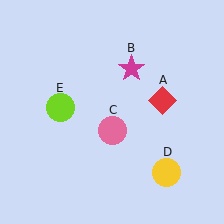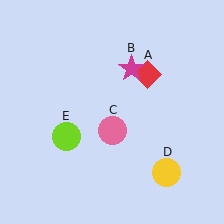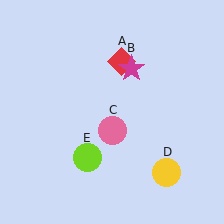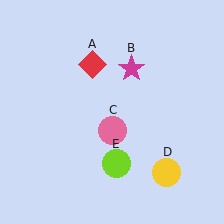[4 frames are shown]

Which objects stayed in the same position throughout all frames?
Magenta star (object B) and pink circle (object C) and yellow circle (object D) remained stationary.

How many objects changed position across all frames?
2 objects changed position: red diamond (object A), lime circle (object E).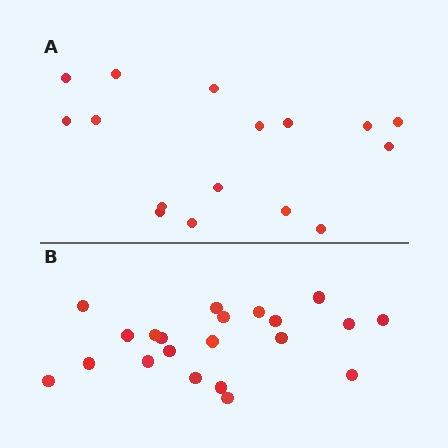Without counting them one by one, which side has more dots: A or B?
Region B (the bottom region) has more dots.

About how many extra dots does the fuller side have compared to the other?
Region B has about 5 more dots than region A.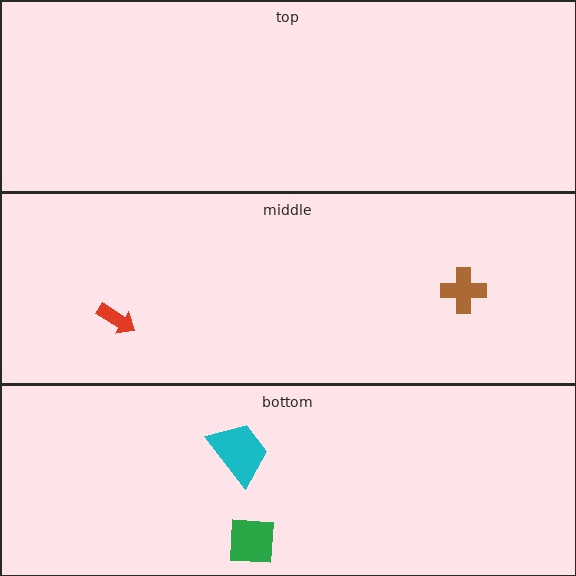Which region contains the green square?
The bottom region.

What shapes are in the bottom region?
The green square, the cyan trapezoid.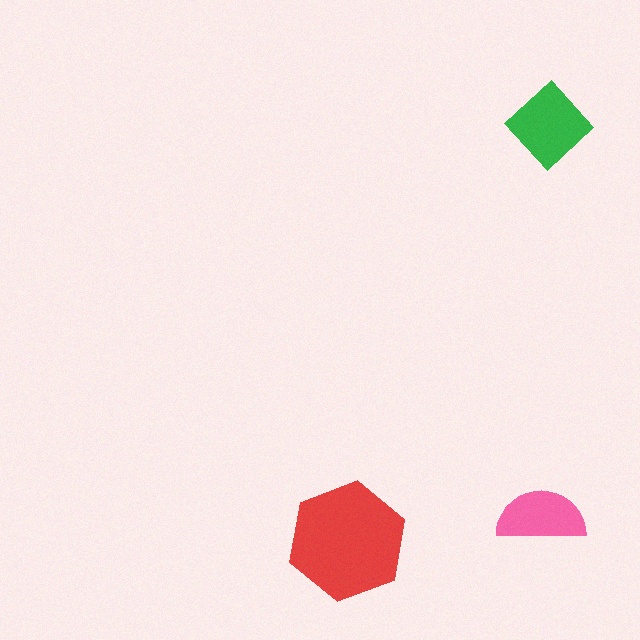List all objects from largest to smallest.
The red hexagon, the green diamond, the pink semicircle.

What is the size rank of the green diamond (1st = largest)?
2nd.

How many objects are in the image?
There are 3 objects in the image.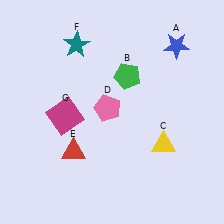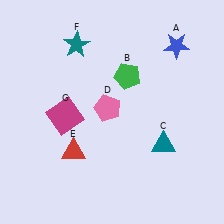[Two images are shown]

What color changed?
The triangle (C) changed from yellow in Image 1 to teal in Image 2.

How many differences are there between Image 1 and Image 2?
There is 1 difference between the two images.